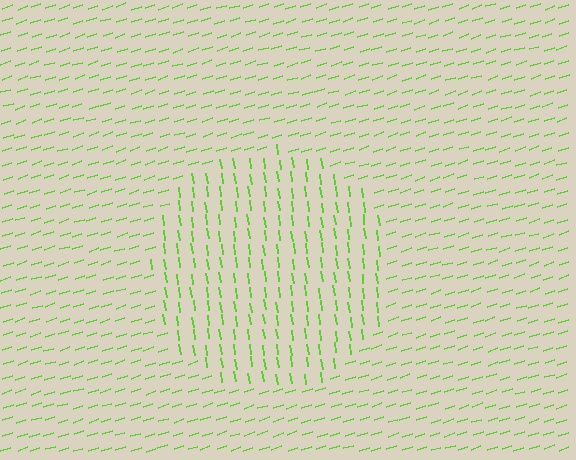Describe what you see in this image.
The image is filled with small lime line segments. A circle region in the image has lines oriented differently from the surrounding lines, creating a visible texture boundary.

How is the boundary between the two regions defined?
The boundary is defined purely by a change in line orientation (approximately 80 degrees difference). All lines are the same color and thickness.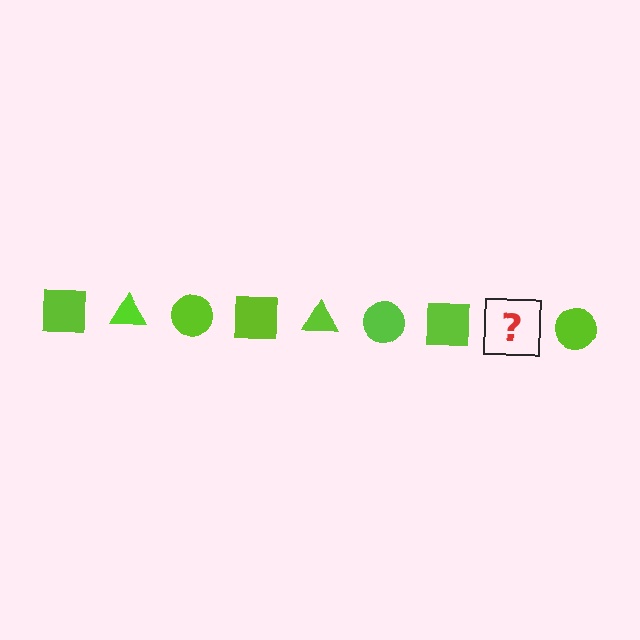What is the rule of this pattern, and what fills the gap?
The rule is that the pattern cycles through square, triangle, circle shapes in lime. The gap should be filled with a lime triangle.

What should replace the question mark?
The question mark should be replaced with a lime triangle.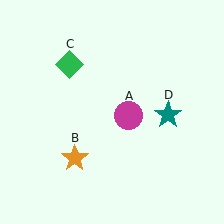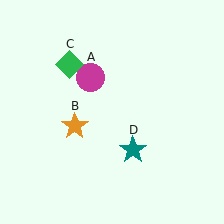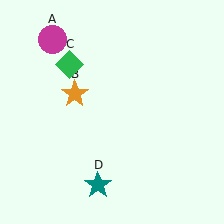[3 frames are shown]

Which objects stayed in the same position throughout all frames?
Green diamond (object C) remained stationary.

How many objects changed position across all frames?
3 objects changed position: magenta circle (object A), orange star (object B), teal star (object D).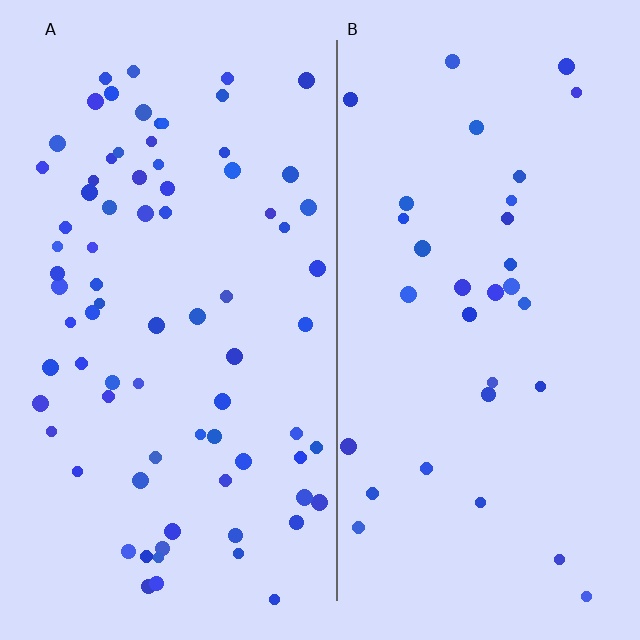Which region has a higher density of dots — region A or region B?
A (the left).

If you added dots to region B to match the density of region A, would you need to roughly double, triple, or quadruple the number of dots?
Approximately double.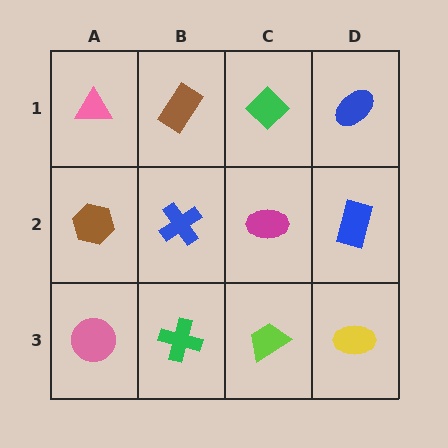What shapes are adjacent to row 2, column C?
A green diamond (row 1, column C), a lime trapezoid (row 3, column C), a blue cross (row 2, column B), a blue rectangle (row 2, column D).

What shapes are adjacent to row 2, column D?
A blue ellipse (row 1, column D), a yellow ellipse (row 3, column D), a magenta ellipse (row 2, column C).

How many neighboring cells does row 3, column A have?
2.